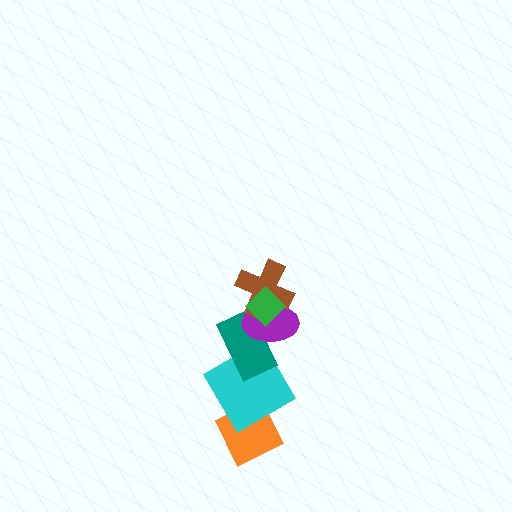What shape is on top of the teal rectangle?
The purple ellipse is on top of the teal rectangle.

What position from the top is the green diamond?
The green diamond is 1st from the top.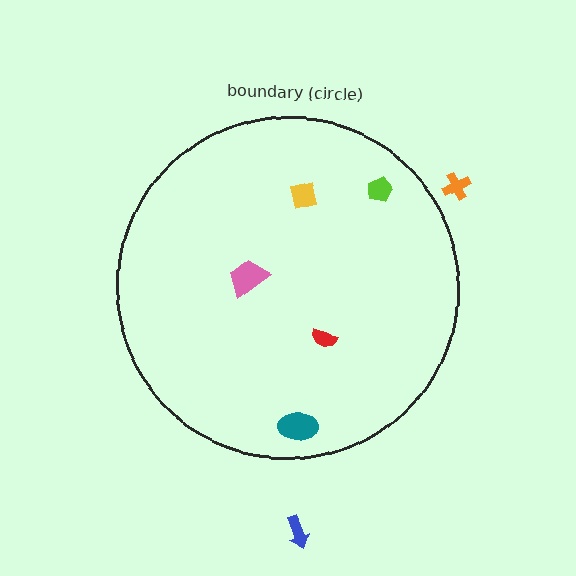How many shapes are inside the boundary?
5 inside, 2 outside.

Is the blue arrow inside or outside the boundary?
Outside.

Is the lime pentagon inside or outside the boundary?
Inside.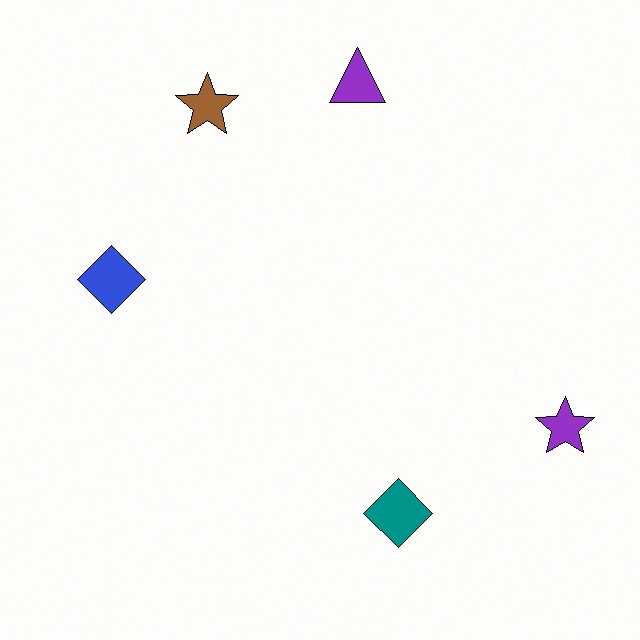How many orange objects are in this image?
There are no orange objects.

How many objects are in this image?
There are 5 objects.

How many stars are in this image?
There are 2 stars.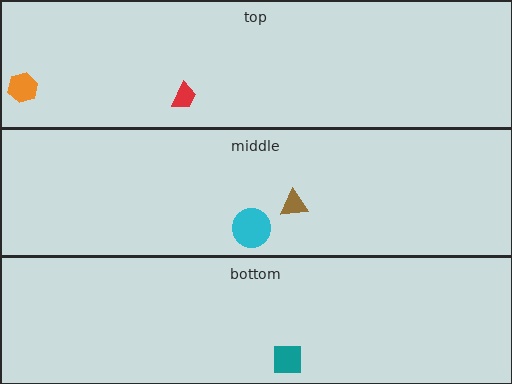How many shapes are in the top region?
2.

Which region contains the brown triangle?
The middle region.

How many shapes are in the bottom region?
1.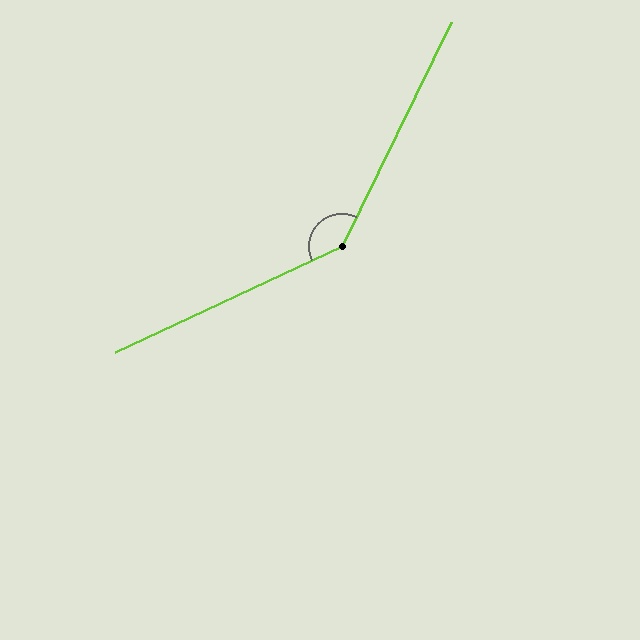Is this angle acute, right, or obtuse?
It is obtuse.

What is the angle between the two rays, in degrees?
Approximately 141 degrees.